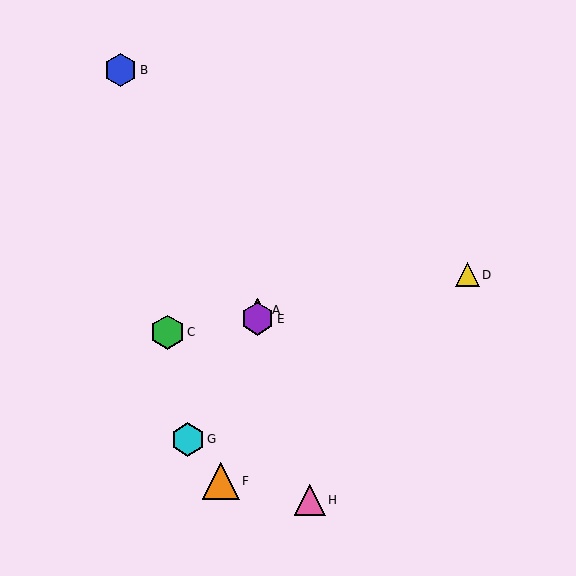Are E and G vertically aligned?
No, E is at x≈258 and G is at x≈188.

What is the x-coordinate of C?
Object C is at x≈167.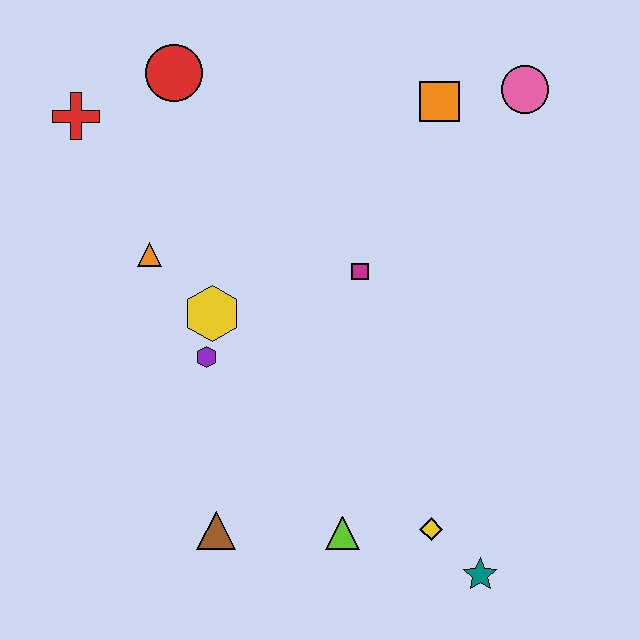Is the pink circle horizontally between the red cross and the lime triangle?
No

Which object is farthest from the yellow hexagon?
The pink circle is farthest from the yellow hexagon.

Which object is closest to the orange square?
The pink circle is closest to the orange square.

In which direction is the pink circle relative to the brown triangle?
The pink circle is above the brown triangle.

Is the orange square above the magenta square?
Yes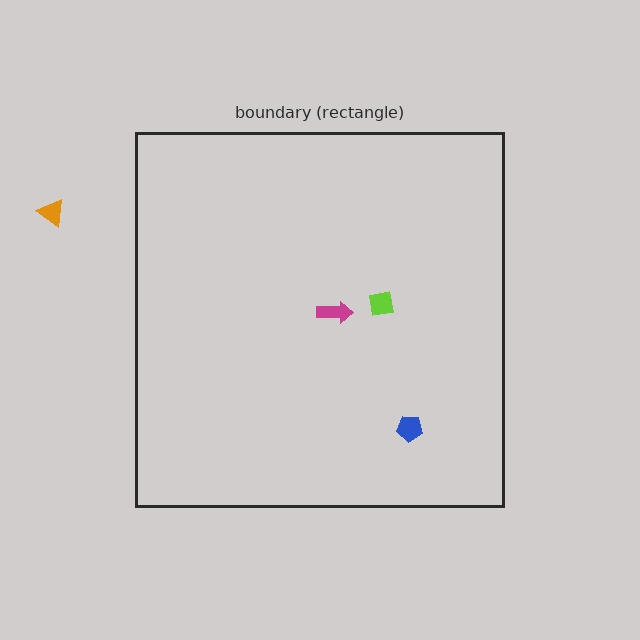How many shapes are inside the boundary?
3 inside, 1 outside.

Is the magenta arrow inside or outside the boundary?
Inside.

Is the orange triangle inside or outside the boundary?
Outside.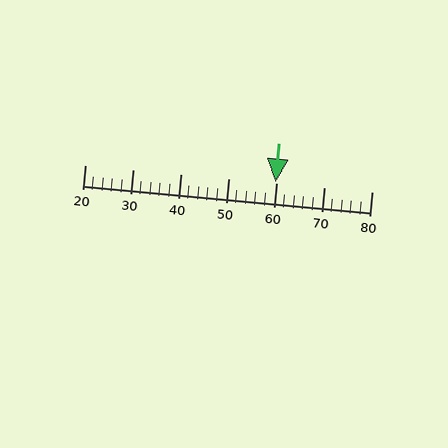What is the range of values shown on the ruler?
The ruler shows values from 20 to 80.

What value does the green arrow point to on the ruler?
The green arrow points to approximately 60.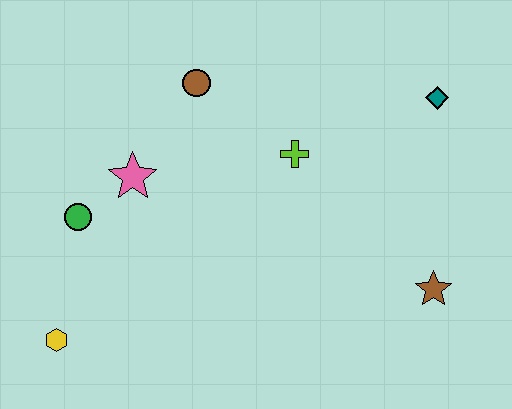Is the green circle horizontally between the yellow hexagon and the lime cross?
Yes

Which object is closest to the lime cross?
The brown circle is closest to the lime cross.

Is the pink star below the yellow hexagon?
No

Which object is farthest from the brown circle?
The brown star is farthest from the brown circle.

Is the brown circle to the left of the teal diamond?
Yes